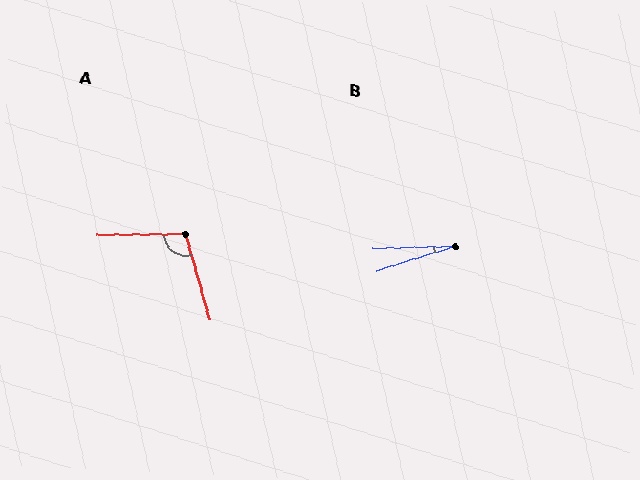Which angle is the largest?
A, at approximately 105 degrees.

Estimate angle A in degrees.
Approximately 105 degrees.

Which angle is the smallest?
B, at approximately 16 degrees.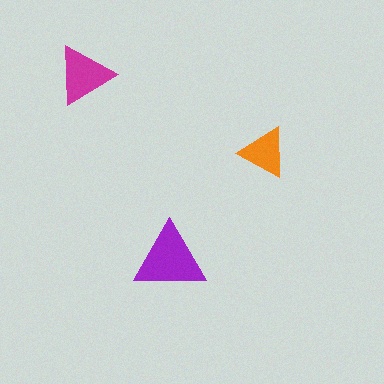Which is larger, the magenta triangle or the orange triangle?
The magenta one.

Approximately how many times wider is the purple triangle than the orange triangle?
About 1.5 times wider.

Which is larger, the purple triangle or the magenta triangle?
The purple one.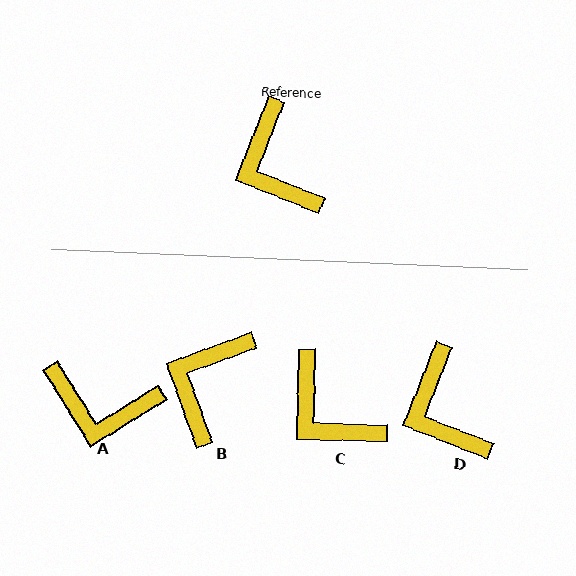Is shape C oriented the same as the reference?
No, it is off by about 20 degrees.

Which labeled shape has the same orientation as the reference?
D.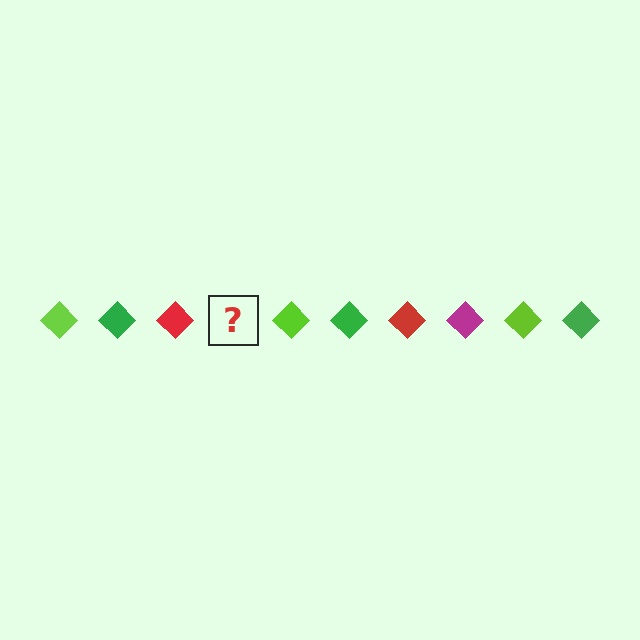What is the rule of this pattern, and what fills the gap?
The rule is that the pattern cycles through lime, green, red, magenta diamonds. The gap should be filled with a magenta diamond.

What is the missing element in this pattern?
The missing element is a magenta diamond.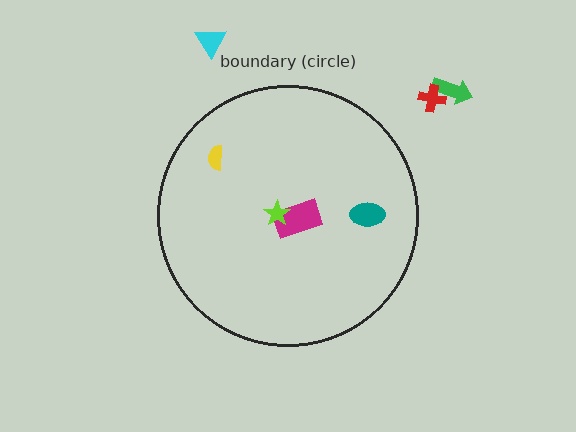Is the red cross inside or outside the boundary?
Outside.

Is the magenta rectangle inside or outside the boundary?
Inside.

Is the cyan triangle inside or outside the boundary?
Outside.